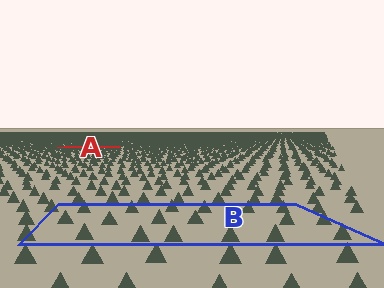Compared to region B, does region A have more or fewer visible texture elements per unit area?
Region A has more texture elements per unit area — they are packed more densely because it is farther away.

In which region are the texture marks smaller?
The texture marks are smaller in region A, because it is farther away.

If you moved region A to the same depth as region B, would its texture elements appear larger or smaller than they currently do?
They would appear larger. At a closer depth, the same texture elements are projected at a bigger on-screen size.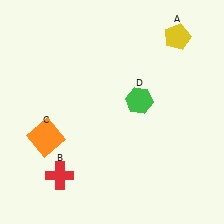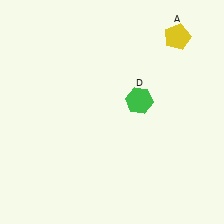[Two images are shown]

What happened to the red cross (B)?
The red cross (B) was removed in Image 2. It was in the bottom-left area of Image 1.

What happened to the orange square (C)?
The orange square (C) was removed in Image 2. It was in the bottom-left area of Image 1.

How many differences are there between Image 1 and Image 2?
There are 2 differences between the two images.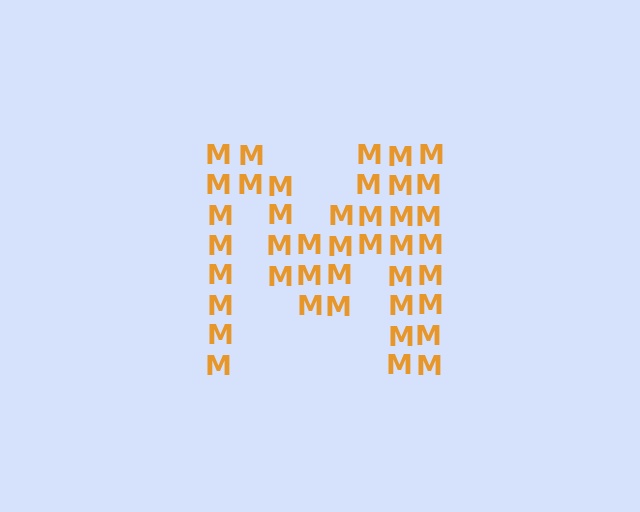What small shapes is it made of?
It is made of small letter M's.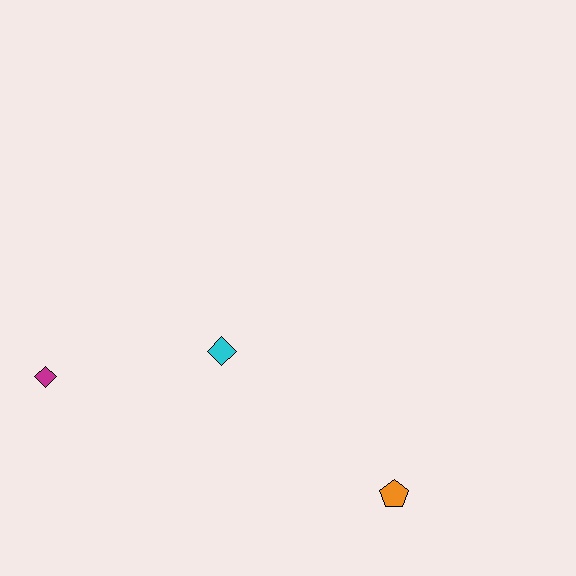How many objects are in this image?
There are 3 objects.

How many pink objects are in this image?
There are no pink objects.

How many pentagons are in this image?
There is 1 pentagon.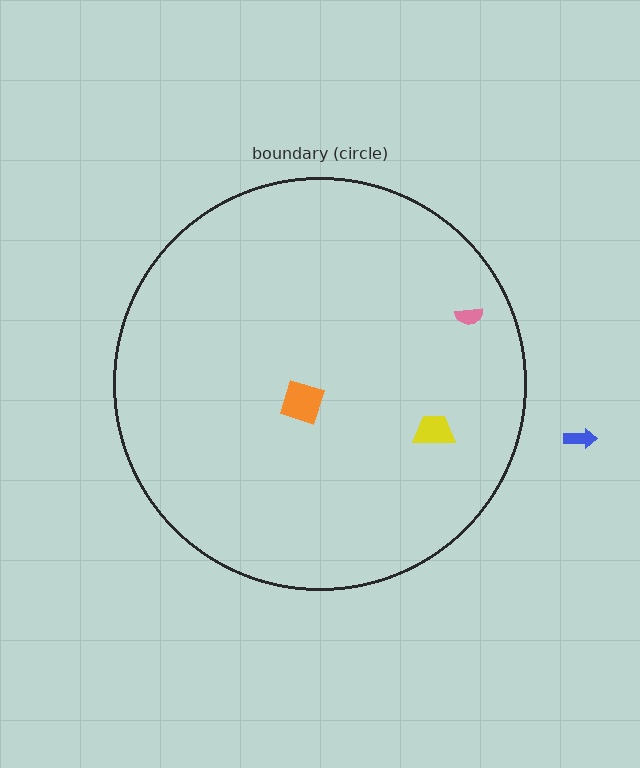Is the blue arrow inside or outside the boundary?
Outside.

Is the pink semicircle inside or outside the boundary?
Inside.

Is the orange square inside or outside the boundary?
Inside.